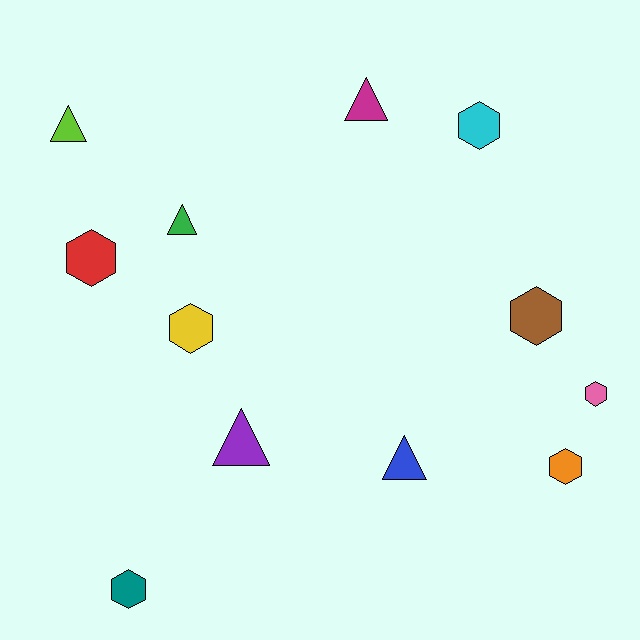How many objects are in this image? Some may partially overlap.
There are 12 objects.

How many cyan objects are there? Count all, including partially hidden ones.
There is 1 cyan object.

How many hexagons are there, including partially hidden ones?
There are 7 hexagons.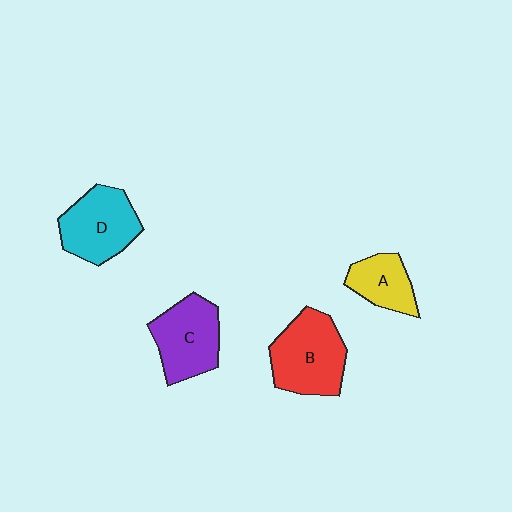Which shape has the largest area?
Shape B (red).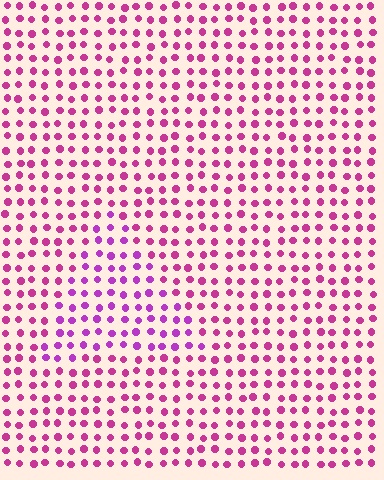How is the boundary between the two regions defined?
The boundary is defined purely by a slight shift in hue (about 26 degrees). Spacing, size, and orientation are identical on both sides.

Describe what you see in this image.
The image is filled with small magenta elements in a uniform arrangement. A triangle-shaped region is visible where the elements are tinted to a slightly different hue, forming a subtle color boundary.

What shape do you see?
I see a triangle.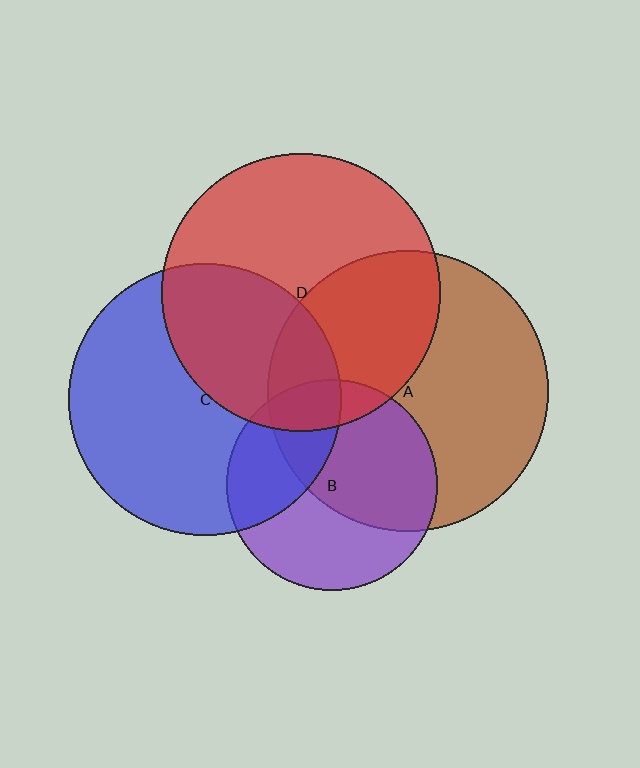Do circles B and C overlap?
Yes.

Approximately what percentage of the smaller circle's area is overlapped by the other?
Approximately 35%.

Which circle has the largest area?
Circle A (brown).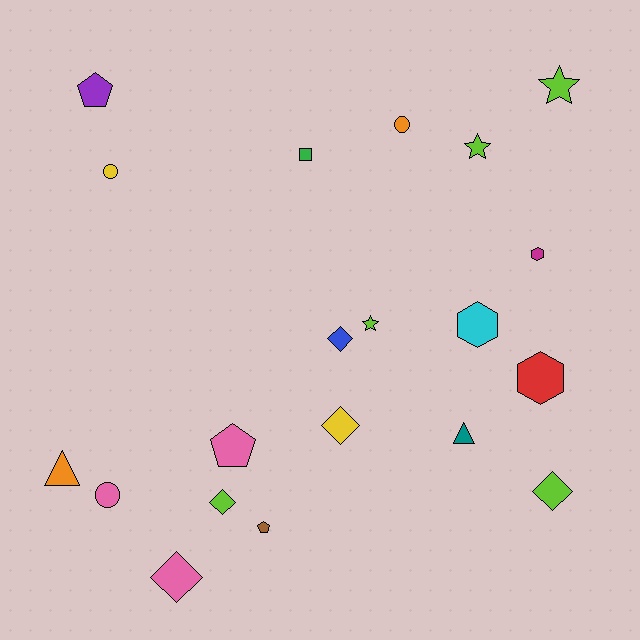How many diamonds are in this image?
There are 5 diamonds.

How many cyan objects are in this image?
There is 1 cyan object.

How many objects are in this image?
There are 20 objects.